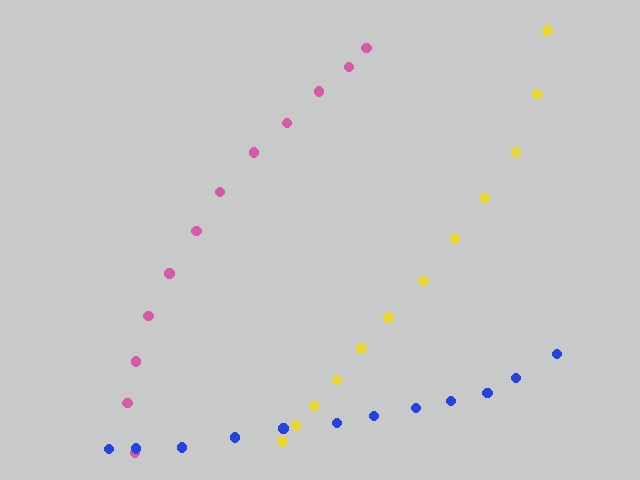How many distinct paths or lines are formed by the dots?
There are 3 distinct paths.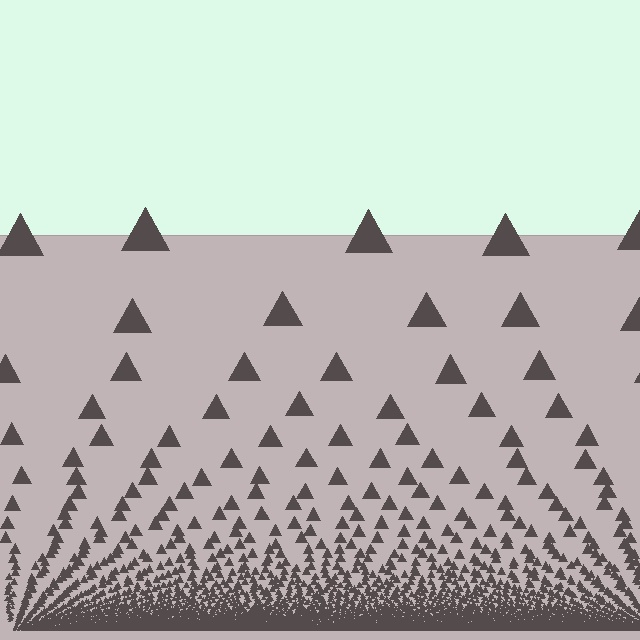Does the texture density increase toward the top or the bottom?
Density increases toward the bottom.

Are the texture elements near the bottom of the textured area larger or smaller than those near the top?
Smaller. The gradient is inverted — elements near the bottom are smaller and denser.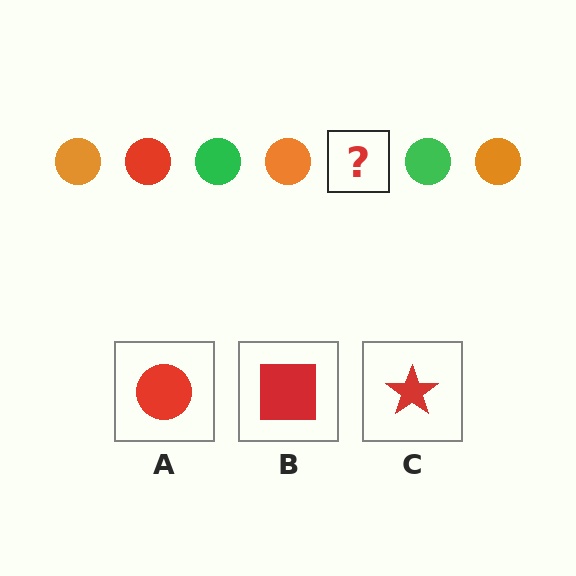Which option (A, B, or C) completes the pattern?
A.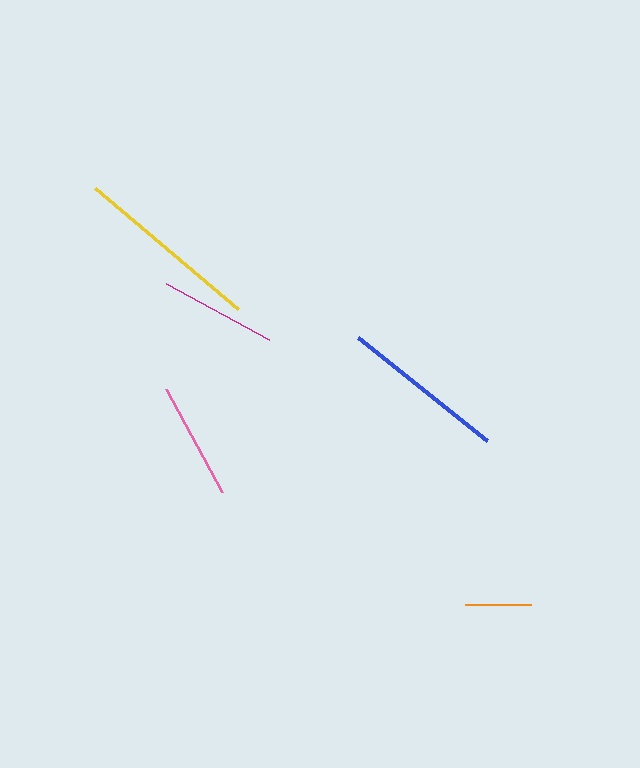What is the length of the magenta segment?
The magenta segment is approximately 118 pixels long.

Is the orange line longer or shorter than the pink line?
The pink line is longer than the orange line.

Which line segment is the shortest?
The orange line is the shortest at approximately 66 pixels.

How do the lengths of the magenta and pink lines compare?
The magenta and pink lines are approximately the same length.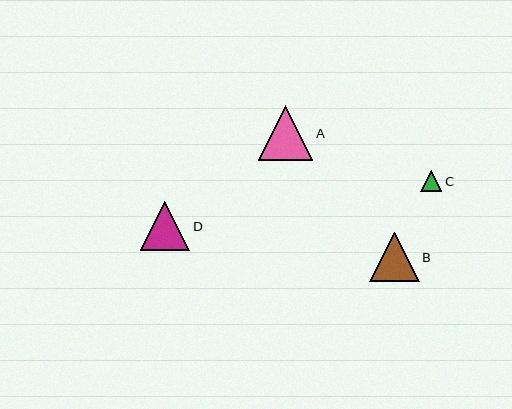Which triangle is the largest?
Triangle A is the largest with a size of approximately 55 pixels.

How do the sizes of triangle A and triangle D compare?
Triangle A and triangle D are approximately the same size.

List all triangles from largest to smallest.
From largest to smallest: A, D, B, C.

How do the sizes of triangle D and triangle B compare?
Triangle D and triangle B are approximately the same size.